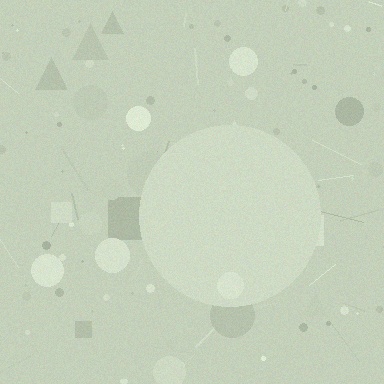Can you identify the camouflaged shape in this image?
The camouflaged shape is a circle.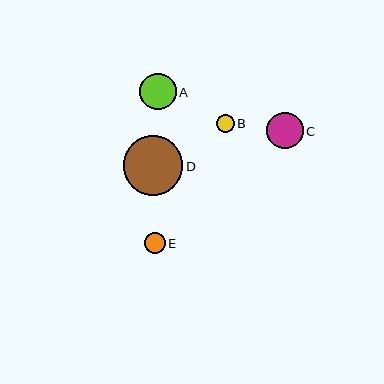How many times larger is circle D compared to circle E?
Circle D is approximately 2.9 times the size of circle E.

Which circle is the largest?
Circle D is the largest with a size of approximately 59 pixels.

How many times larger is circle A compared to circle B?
Circle A is approximately 2.0 times the size of circle B.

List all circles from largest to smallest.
From largest to smallest: D, A, C, E, B.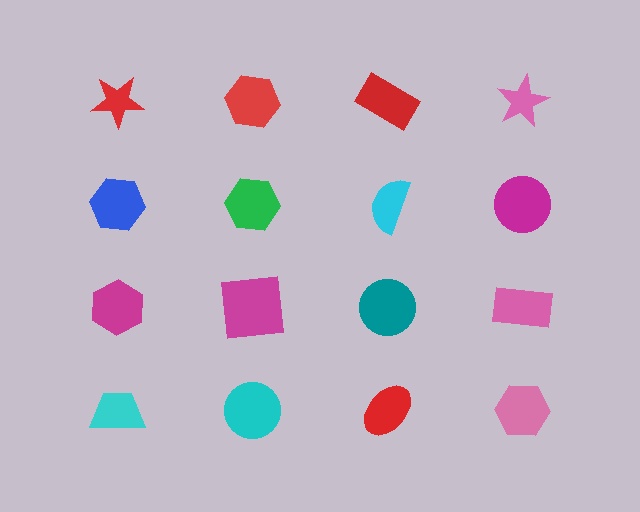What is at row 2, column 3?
A cyan semicircle.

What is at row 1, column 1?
A red star.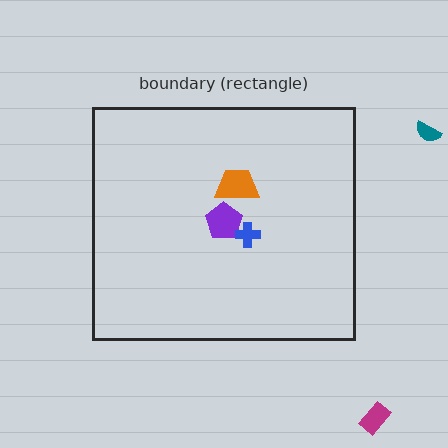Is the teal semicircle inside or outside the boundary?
Outside.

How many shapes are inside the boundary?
3 inside, 2 outside.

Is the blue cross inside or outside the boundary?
Inside.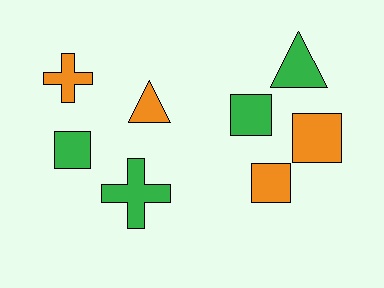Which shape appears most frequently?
Square, with 4 objects.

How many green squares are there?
There are 2 green squares.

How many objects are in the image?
There are 8 objects.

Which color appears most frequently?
Green, with 4 objects.